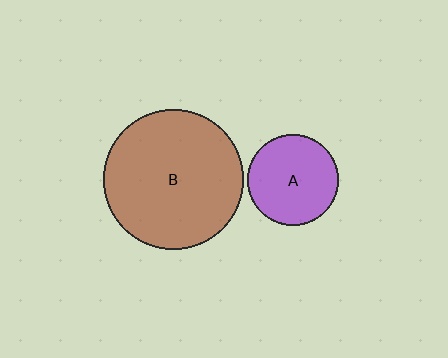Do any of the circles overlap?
No, none of the circles overlap.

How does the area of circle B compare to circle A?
Approximately 2.4 times.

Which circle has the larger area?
Circle B (brown).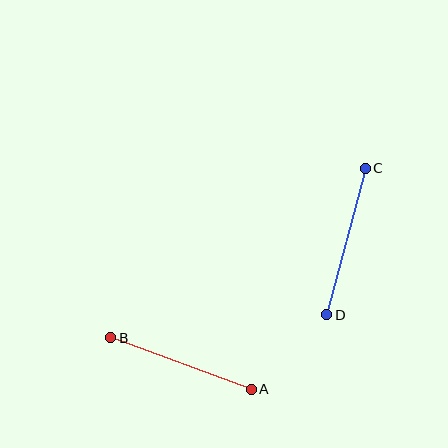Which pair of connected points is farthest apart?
Points C and D are farthest apart.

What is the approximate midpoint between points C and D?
The midpoint is at approximately (346, 241) pixels.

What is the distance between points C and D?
The distance is approximately 152 pixels.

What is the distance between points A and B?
The distance is approximately 150 pixels.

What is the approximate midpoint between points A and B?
The midpoint is at approximately (181, 364) pixels.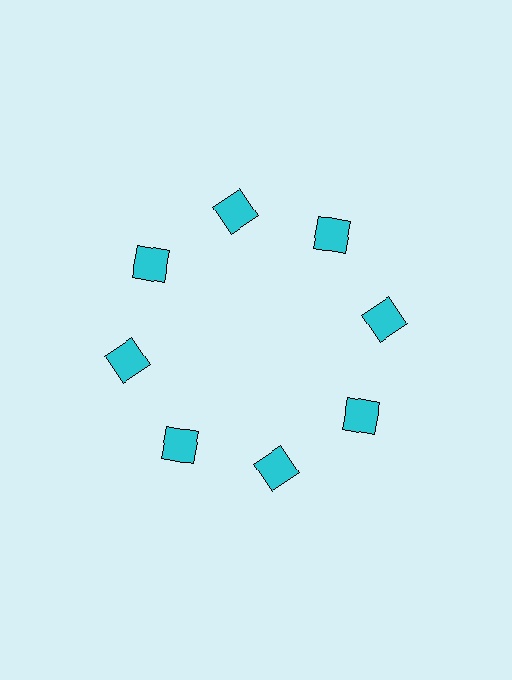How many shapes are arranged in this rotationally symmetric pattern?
There are 8 shapes, arranged in 8 groups of 1.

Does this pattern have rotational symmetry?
Yes, this pattern has 8-fold rotational symmetry. It looks the same after rotating 45 degrees around the center.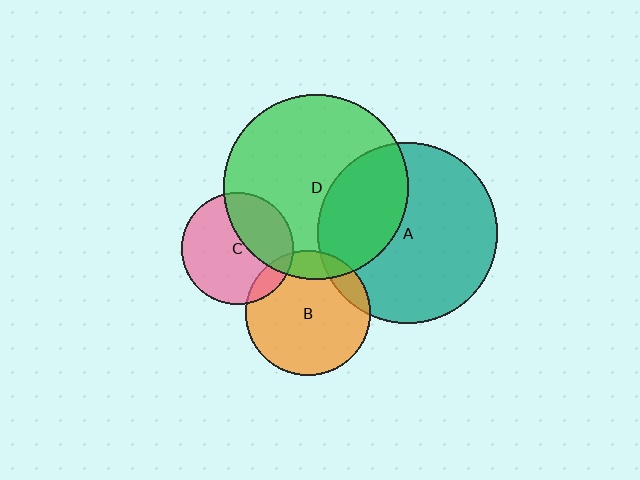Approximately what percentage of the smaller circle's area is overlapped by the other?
Approximately 35%.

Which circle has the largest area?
Circle D (green).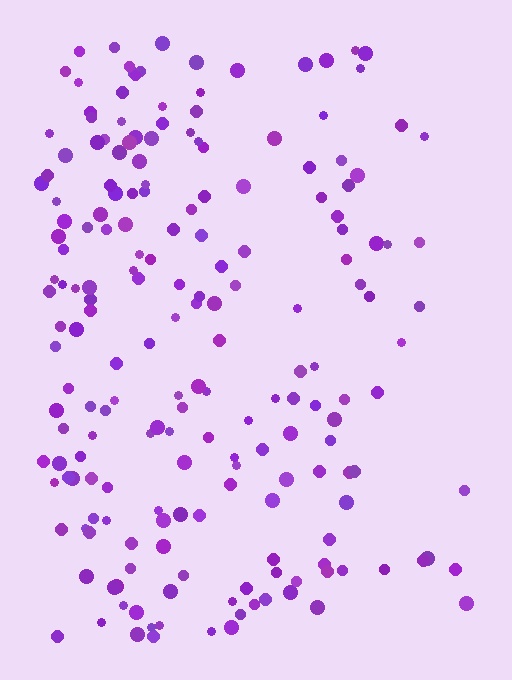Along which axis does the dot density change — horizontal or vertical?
Horizontal.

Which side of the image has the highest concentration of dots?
The left.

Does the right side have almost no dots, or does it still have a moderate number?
Still a moderate number, just noticeably fewer than the left.